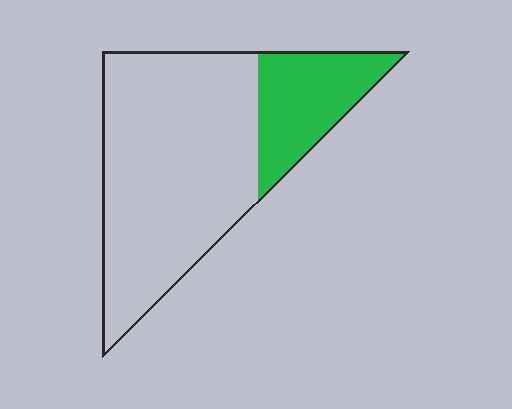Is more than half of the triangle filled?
No.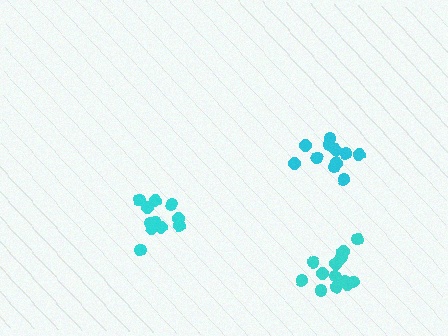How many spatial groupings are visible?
There are 3 spatial groupings.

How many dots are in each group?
Group 1: 11 dots, Group 2: 12 dots, Group 3: 14 dots (37 total).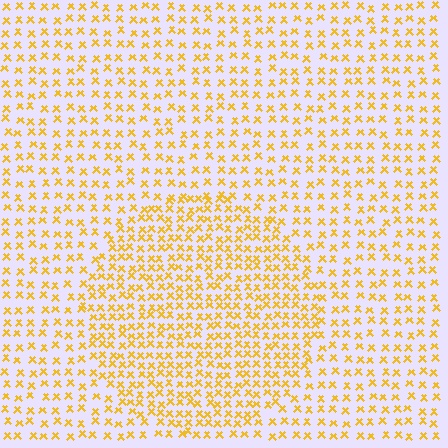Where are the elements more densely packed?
The elements are more densely packed inside the circle boundary.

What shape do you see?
I see a circle.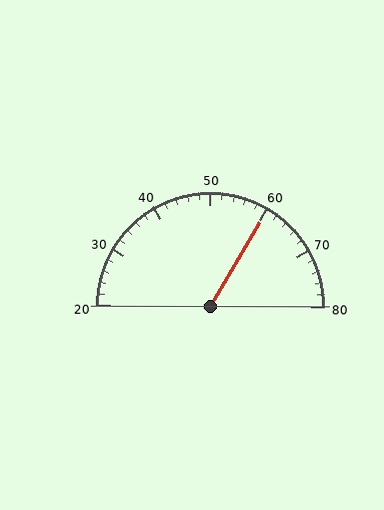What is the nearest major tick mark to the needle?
The nearest major tick mark is 60.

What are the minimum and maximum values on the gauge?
The gauge ranges from 20 to 80.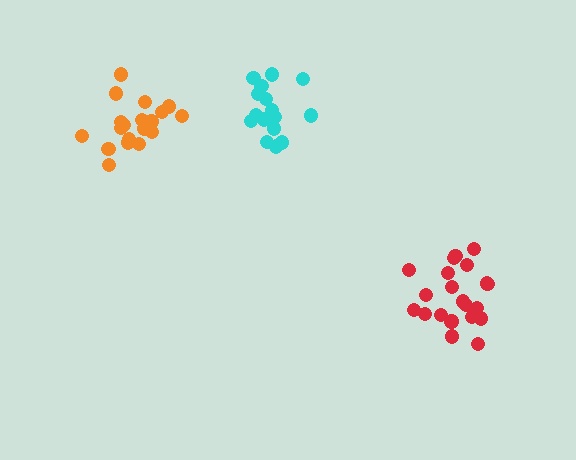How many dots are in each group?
Group 1: 19 dots, Group 2: 21 dots, Group 3: 16 dots (56 total).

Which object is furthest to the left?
The orange cluster is leftmost.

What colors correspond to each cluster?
The clusters are colored: orange, red, cyan.